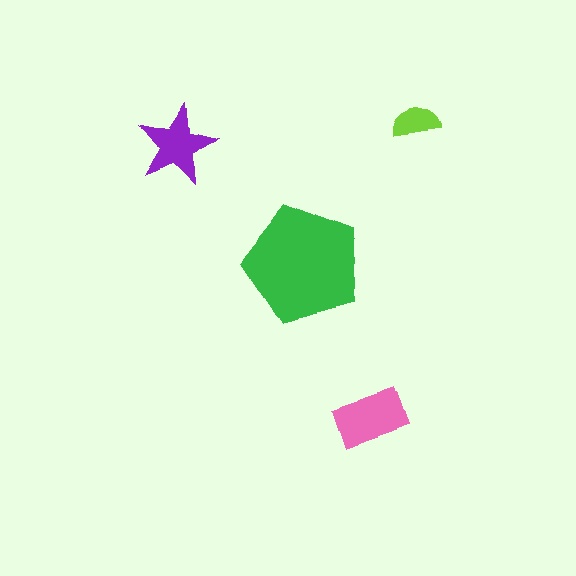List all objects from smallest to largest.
The lime semicircle, the purple star, the pink rectangle, the green pentagon.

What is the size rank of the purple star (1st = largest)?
3rd.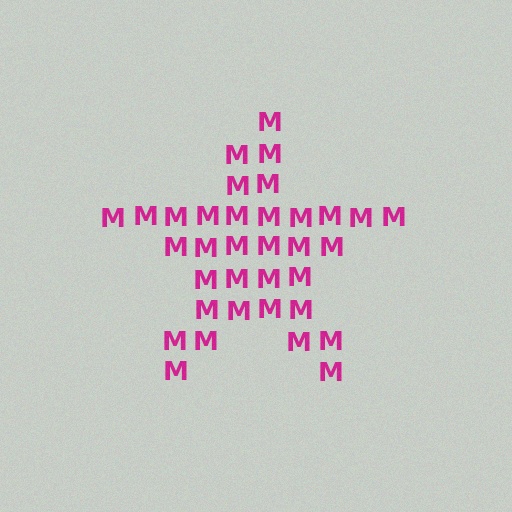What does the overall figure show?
The overall figure shows a star.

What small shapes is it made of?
It is made of small letter M's.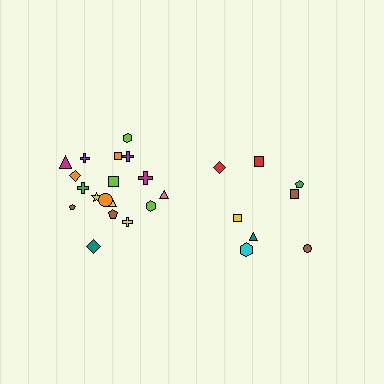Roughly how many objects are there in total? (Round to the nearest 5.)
Roughly 25 objects in total.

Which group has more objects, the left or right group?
The left group.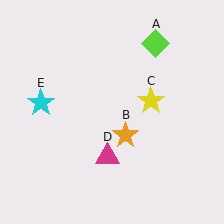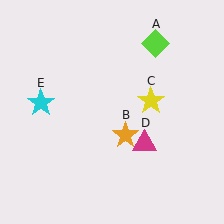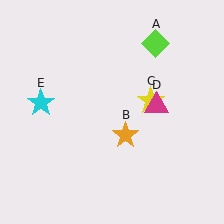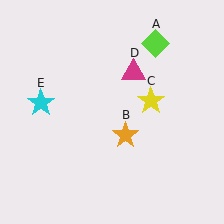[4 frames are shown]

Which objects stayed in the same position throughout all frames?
Lime diamond (object A) and orange star (object B) and yellow star (object C) and cyan star (object E) remained stationary.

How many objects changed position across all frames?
1 object changed position: magenta triangle (object D).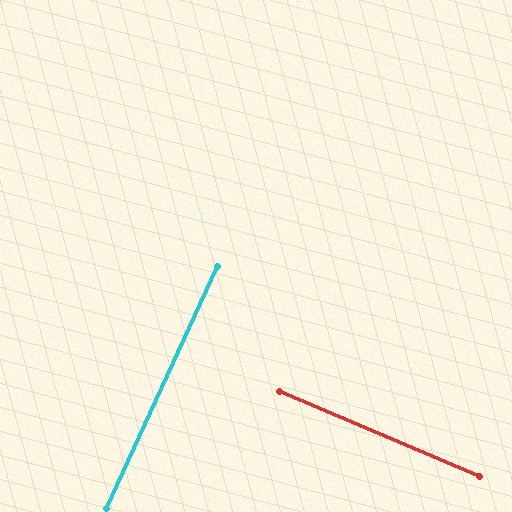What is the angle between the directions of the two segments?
Approximately 88 degrees.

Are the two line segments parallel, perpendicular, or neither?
Perpendicular — they meet at approximately 88°.